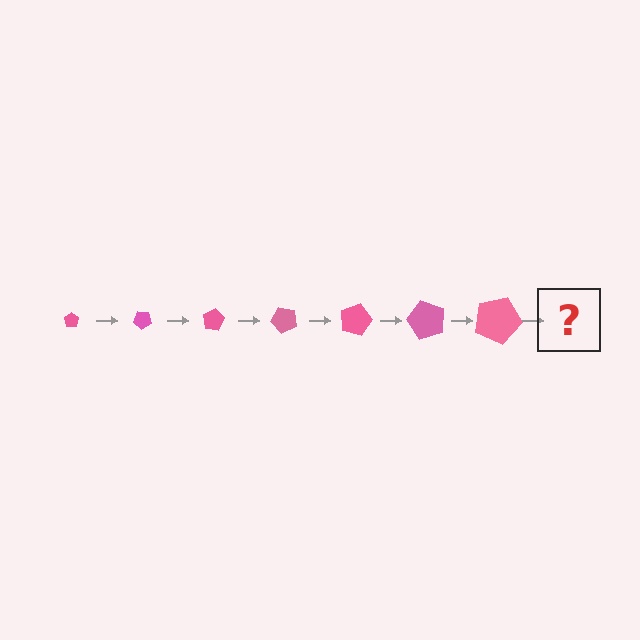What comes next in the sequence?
The next element should be a pentagon, larger than the previous one and rotated 280 degrees from the start.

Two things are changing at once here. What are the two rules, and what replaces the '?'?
The two rules are that the pentagon grows larger each step and it rotates 40 degrees each step. The '?' should be a pentagon, larger than the previous one and rotated 280 degrees from the start.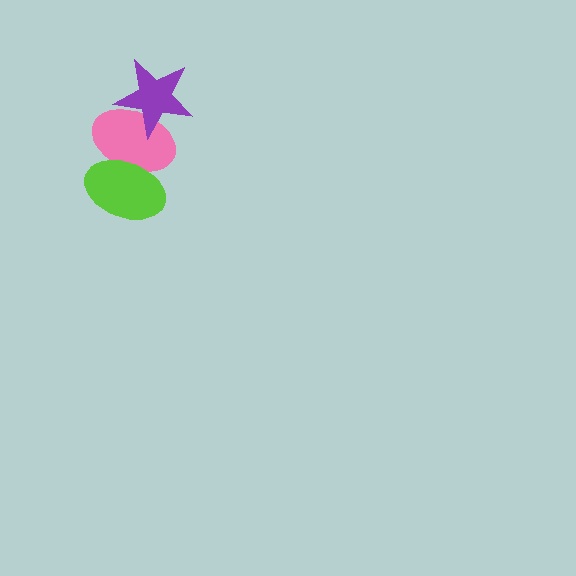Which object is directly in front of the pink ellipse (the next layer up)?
The purple star is directly in front of the pink ellipse.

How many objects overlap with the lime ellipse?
1 object overlaps with the lime ellipse.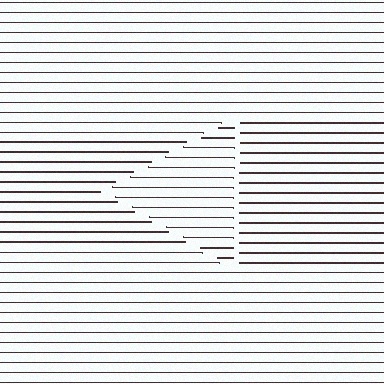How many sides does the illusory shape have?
3 sides — the line-ends trace a triangle.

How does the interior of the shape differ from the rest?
The interior of the shape contains the same grating, shifted by half a period — the contour is defined by the phase discontinuity where line-ends from the inner and outer gratings abut.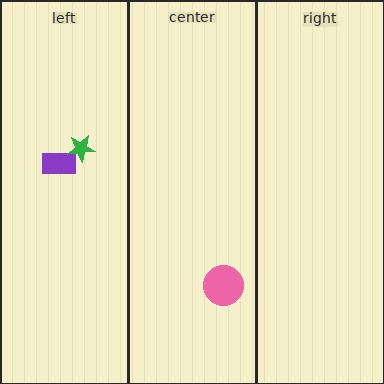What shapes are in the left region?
The purple rectangle, the green star.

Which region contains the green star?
The left region.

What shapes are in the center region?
The pink circle.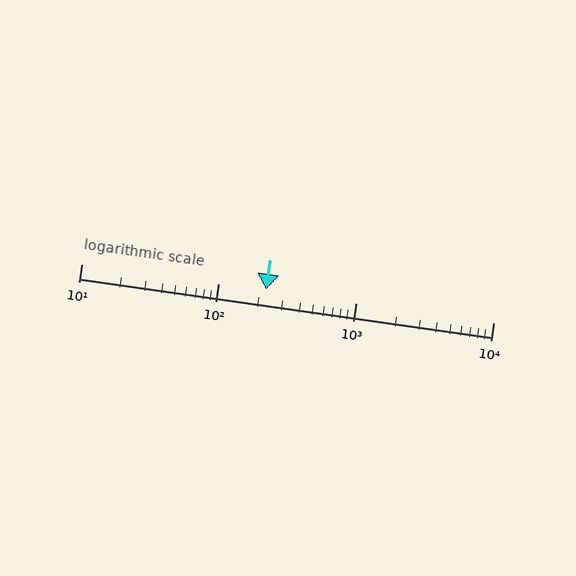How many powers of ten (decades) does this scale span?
The scale spans 3 decades, from 10 to 10000.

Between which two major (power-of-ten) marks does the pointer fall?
The pointer is between 100 and 1000.